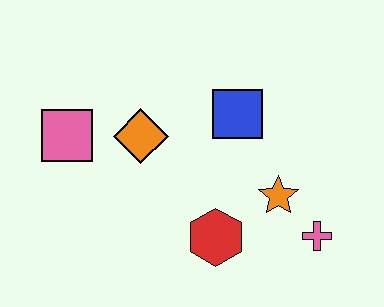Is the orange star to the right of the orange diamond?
Yes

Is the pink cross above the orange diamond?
No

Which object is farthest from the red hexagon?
The pink square is farthest from the red hexagon.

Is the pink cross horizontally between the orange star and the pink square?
No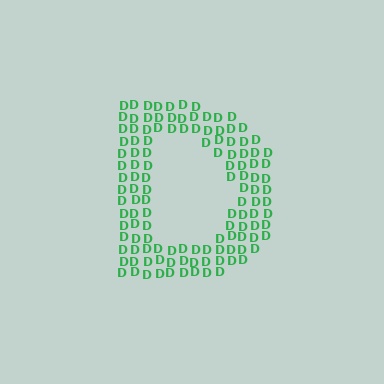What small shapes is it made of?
It is made of small letter D's.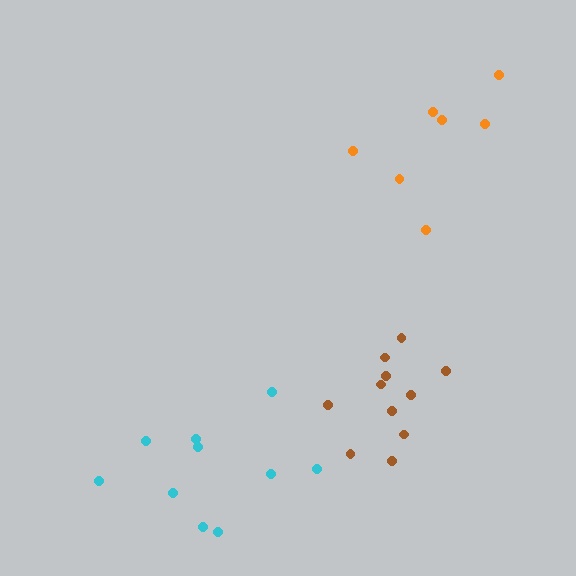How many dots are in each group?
Group 1: 10 dots, Group 2: 11 dots, Group 3: 7 dots (28 total).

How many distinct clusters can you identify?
There are 3 distinct clusters.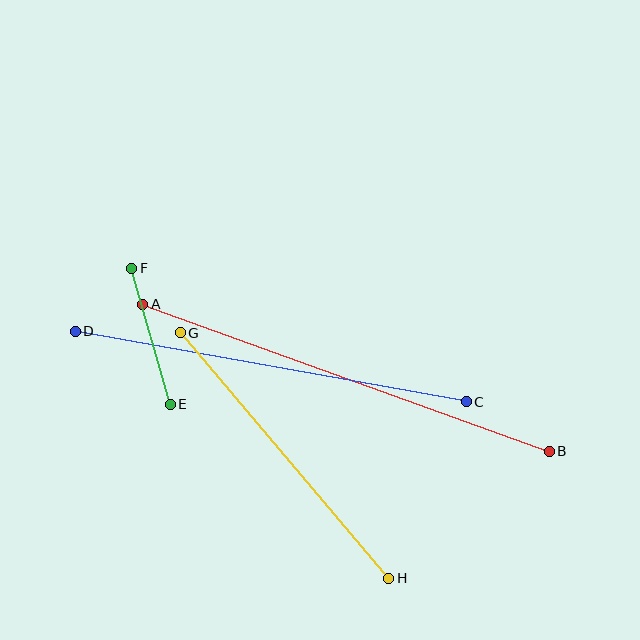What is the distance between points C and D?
The distance is approximately 397 pixels.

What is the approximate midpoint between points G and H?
The midpoint is at approximately (285, 456) pixels.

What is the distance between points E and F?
The distance is approximately 141 pixels.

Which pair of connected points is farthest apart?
Points A and B are farthest apart.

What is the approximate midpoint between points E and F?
The midpoint is at approximately (151, 336) pixels.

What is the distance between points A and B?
The distance is approximately 432 pixels.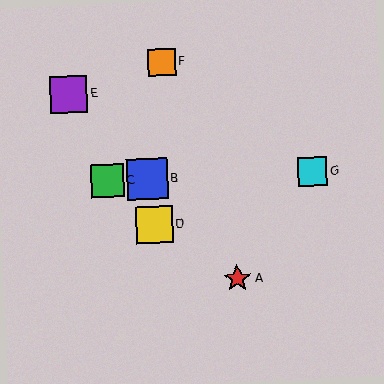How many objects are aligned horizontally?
3 objects (B, C, G) are aligned horizontally.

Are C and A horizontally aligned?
No, C is at y≈181 and A is at y≈279.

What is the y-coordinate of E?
Object E is at y≈94.